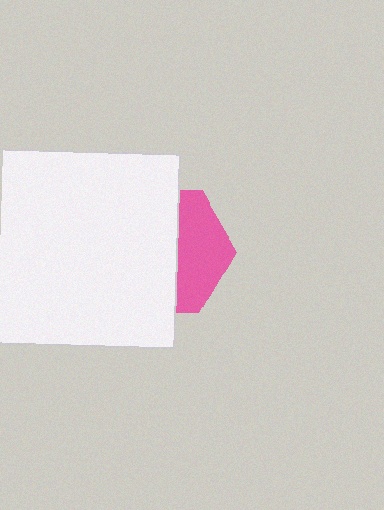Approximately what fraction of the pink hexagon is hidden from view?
Roughly 61% of the pink hexagon is hidden behind the white square.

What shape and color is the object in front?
The object in front is a white square.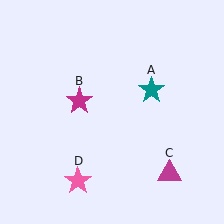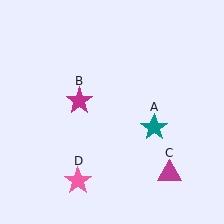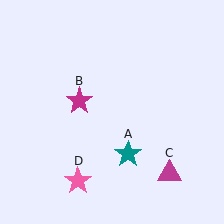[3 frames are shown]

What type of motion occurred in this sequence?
The teal star (object A) rotated clockwise around the center of the scene.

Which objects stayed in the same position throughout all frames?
Magenta star (object B) and magenta triangle (object C) and pink star (object D) remained stationary.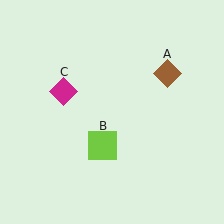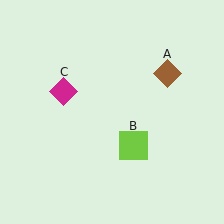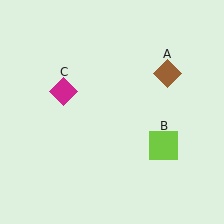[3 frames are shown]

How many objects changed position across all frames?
1 object changed position: lime square (object B).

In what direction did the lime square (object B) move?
The lime square (object B) moved right.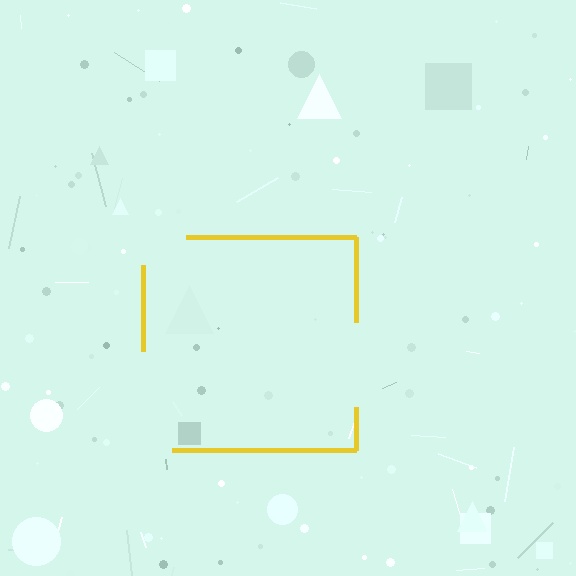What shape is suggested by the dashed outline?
The dashed outline suggests a square.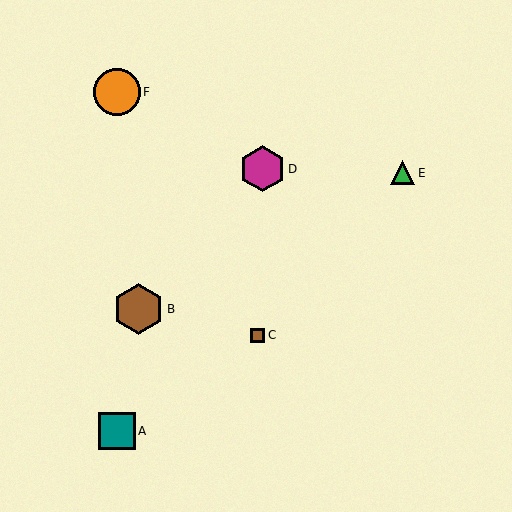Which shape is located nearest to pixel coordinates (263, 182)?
The magenta hexagon (labeled D) at (262, 169) is nearest to that location.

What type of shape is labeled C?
Shape C is a brown square.